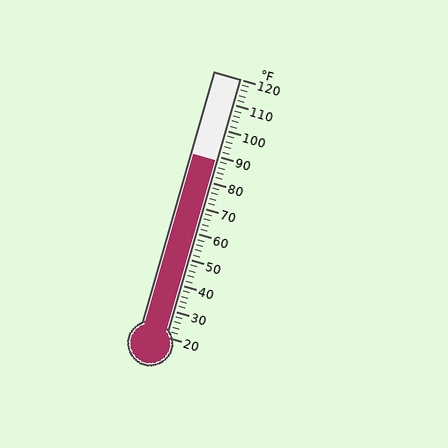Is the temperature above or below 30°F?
The temperature is above 30°F.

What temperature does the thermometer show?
The thermometer shows approximately 88°F.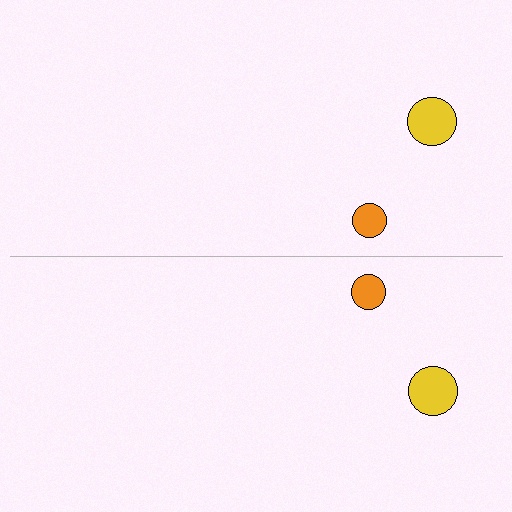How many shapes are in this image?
There are 4 shapes in this image.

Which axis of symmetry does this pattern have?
The pattern has a horizontal axis of symmetry running through the center of the image.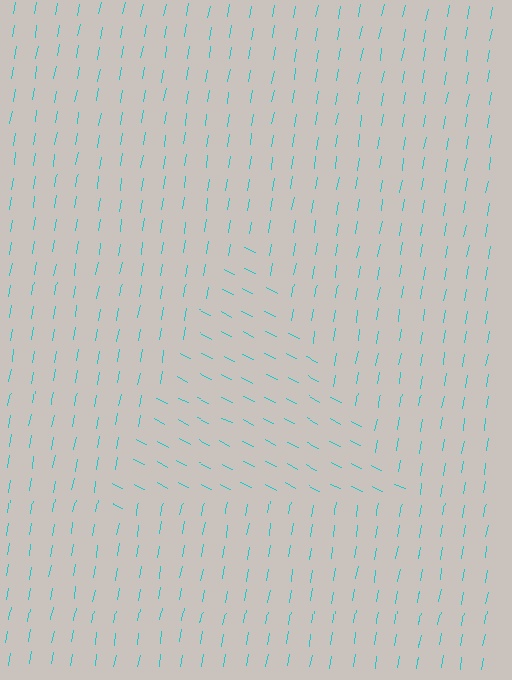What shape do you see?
I see a triangle.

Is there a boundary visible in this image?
Yes, there is a texture boundary formed by a change in line orientation.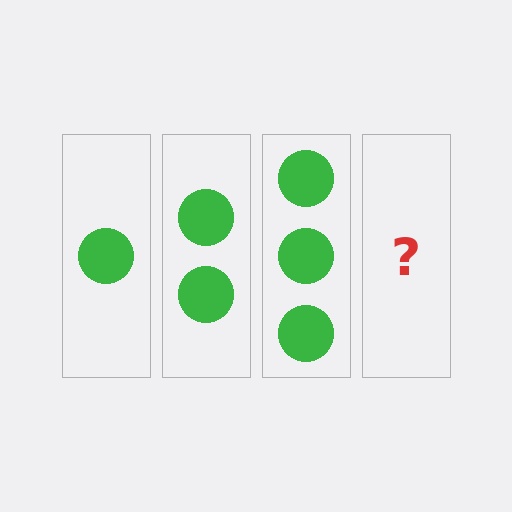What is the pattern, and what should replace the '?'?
The pattern is that each step adds one more circle. The '?' should be 4 circles.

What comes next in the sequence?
The next element should be 4 circles.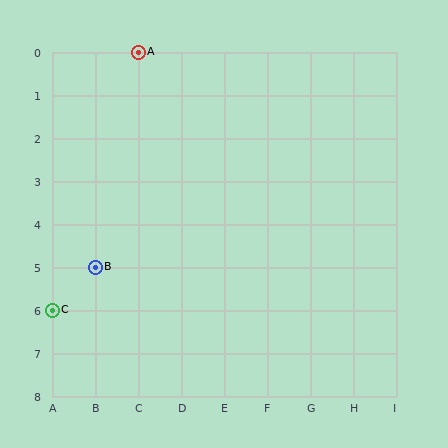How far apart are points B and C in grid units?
Points B and C are 1 column and 1 row apart (about 1.4 grid units diagonally).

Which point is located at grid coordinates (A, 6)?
Point C is at (A, 6).